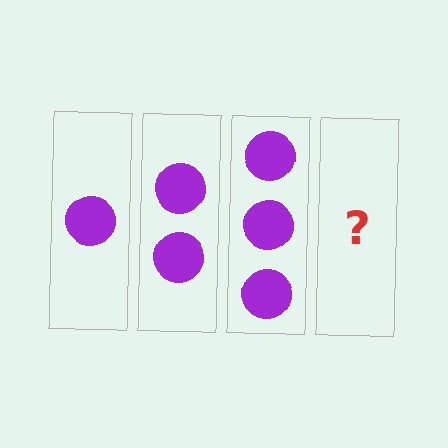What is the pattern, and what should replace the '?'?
The pattern is that each step adds one more circle. The '?' should be 4 circles.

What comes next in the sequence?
The next element should be 4 circles.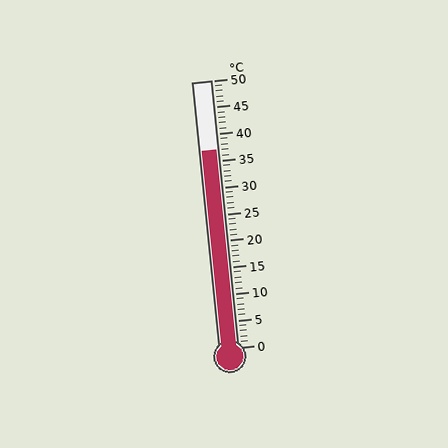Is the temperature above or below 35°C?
The temperature is above 35°C.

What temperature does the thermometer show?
The thermometer shows approximately 37°C.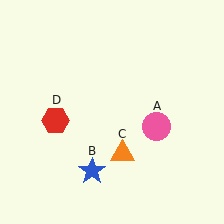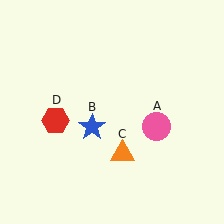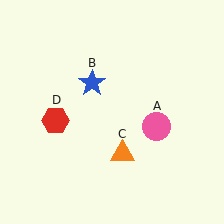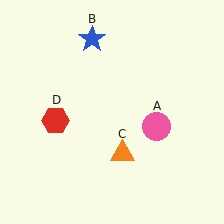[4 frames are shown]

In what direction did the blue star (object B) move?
The blue star (object B) moved up.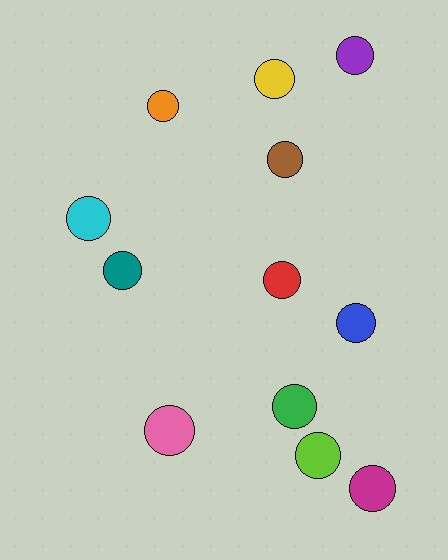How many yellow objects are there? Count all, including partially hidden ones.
There is 1 yellow object.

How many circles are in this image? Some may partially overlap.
There are 12 circles.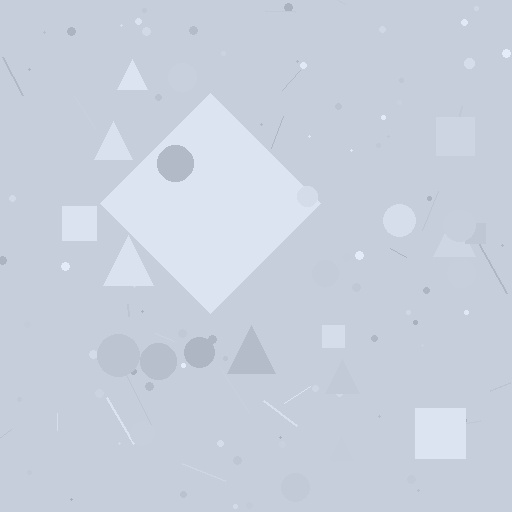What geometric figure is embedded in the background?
A diamond is embedded in the background.